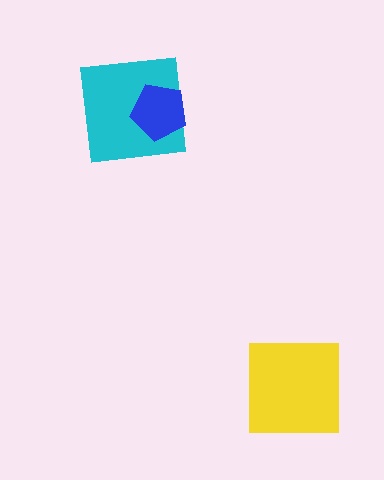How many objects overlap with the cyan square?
1 object overlaps with the cyan square.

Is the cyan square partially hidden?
Yes, it is partially covered by another shape.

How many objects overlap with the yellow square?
0 objects overlap with the yellow square.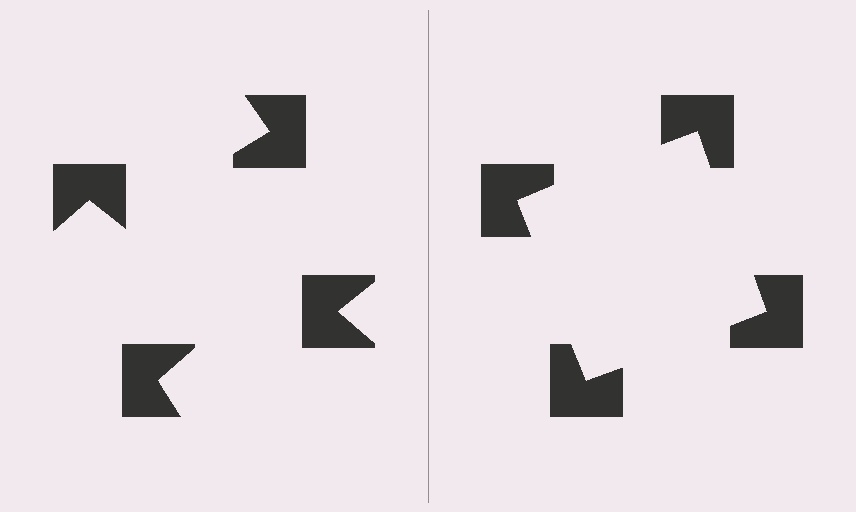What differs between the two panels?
The notched squares are positioned identically on both sides; only the wedge orientations differ. On the right they align to a square; on the left they are misaligned.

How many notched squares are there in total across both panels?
8 — 4 on each side.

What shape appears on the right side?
An illusory square.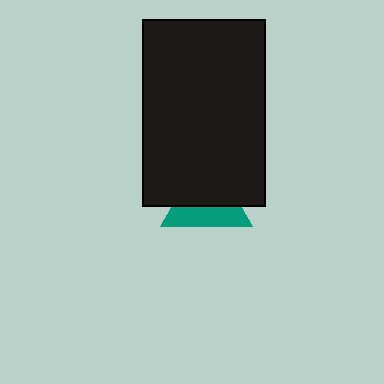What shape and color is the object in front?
The object in front is a black rectangle.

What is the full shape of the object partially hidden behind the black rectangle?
The partially hidden object is a teal triangle.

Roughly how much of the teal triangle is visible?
A small part of it is visible (roughly 43%).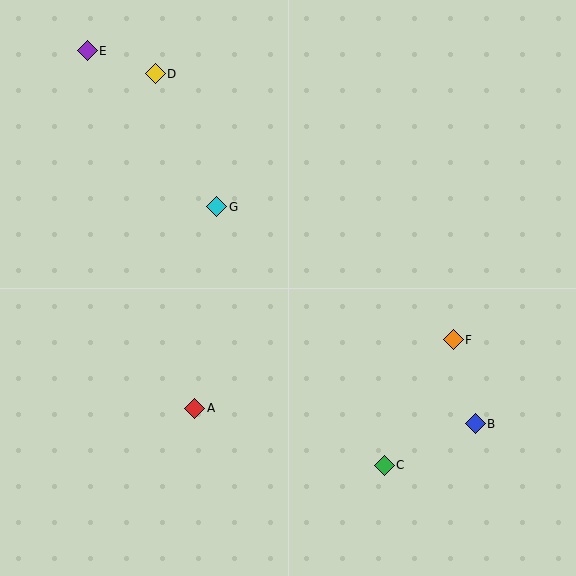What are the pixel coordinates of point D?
Point D is at (155, 74).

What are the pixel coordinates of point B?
Point B is at (475, 424).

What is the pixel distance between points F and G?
The distance between F and G is 271 pixels.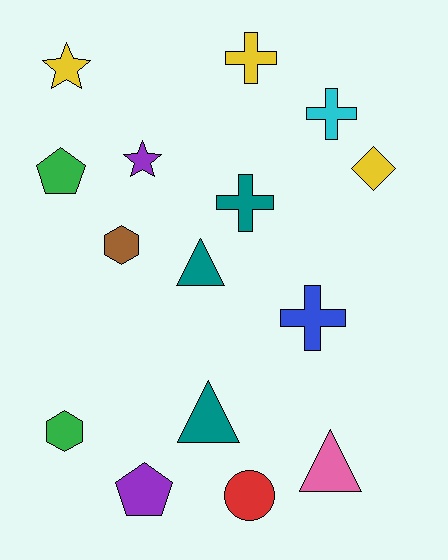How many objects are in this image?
There are 15 objects.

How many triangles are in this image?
There are 3 triangles.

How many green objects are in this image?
There are 2 green objects.